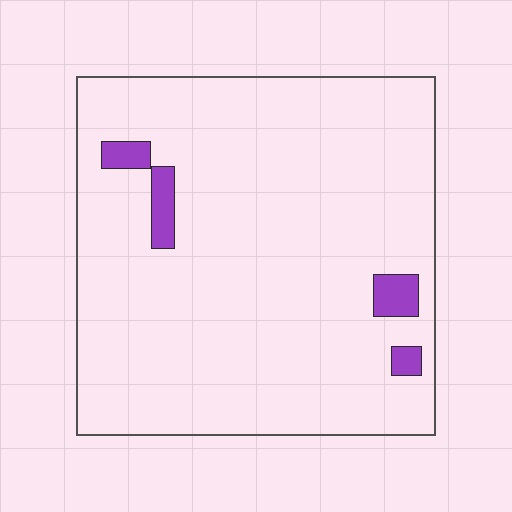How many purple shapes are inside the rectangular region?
4.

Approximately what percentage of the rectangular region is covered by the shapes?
Approximately 5%.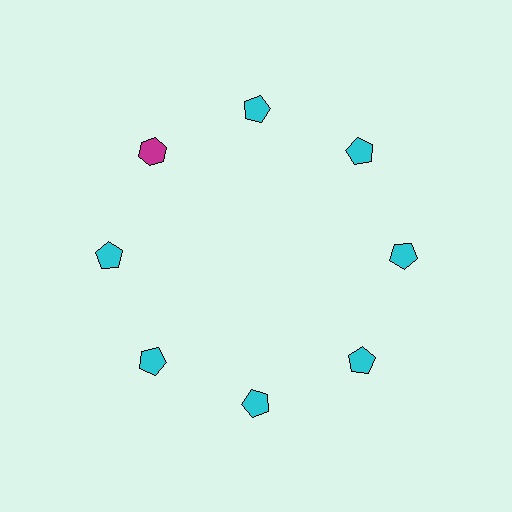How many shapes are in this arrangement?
There are 8 shapes arranged in a ring pattern.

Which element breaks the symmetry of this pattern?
The magenta hexagon at roughly the 10 o'clock position breaks the symmetry. All other shapes are cyan pentagons.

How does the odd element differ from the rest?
It differs in both color (magenta instead of cyan) and shape (hexagon instead of pentagon).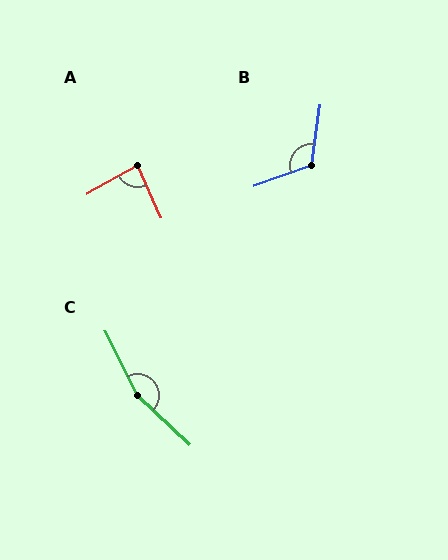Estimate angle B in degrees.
Approximately 118 degrees.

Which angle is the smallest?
A, at approximately 85 degrees.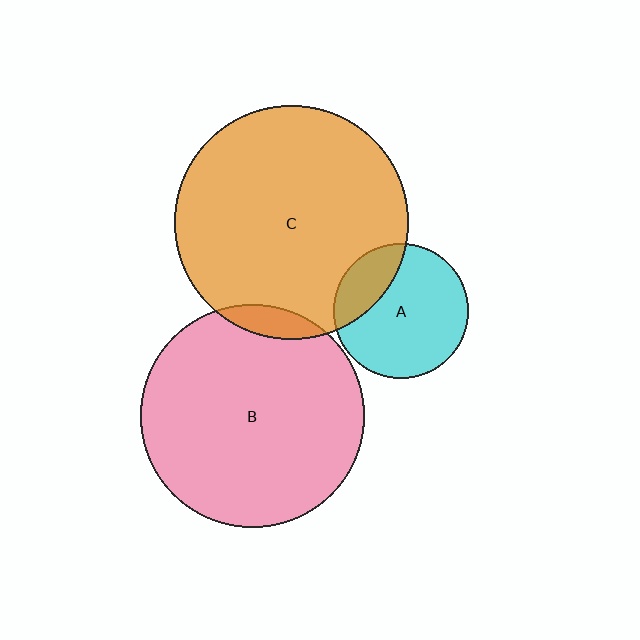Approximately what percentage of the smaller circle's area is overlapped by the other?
Approximately 25%.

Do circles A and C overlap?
Yes.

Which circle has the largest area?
Circle C (orange).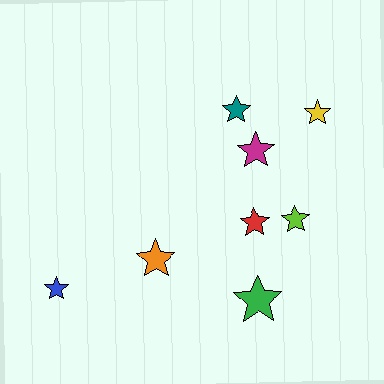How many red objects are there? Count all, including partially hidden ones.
There is 1 red object.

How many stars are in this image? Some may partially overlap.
There are 8 stars.